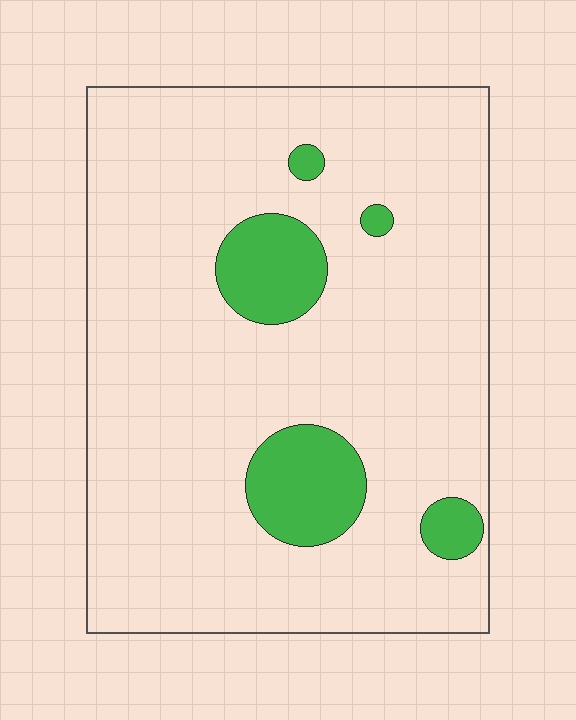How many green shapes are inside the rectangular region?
5.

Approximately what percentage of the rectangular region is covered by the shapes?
Approximately 10%.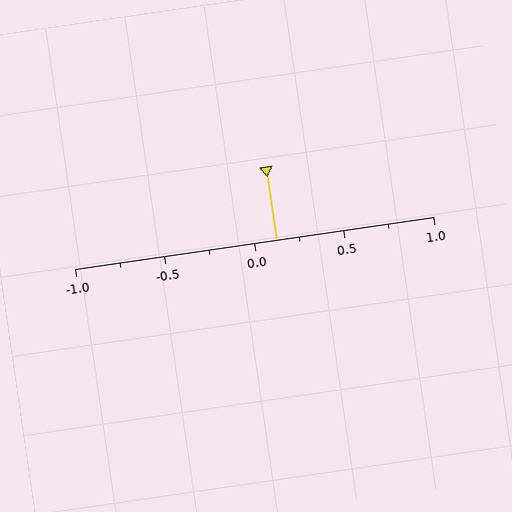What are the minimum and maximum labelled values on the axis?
The axis runs from -1.0 to 1.0.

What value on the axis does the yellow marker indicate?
The marker indicates approximately 0.12.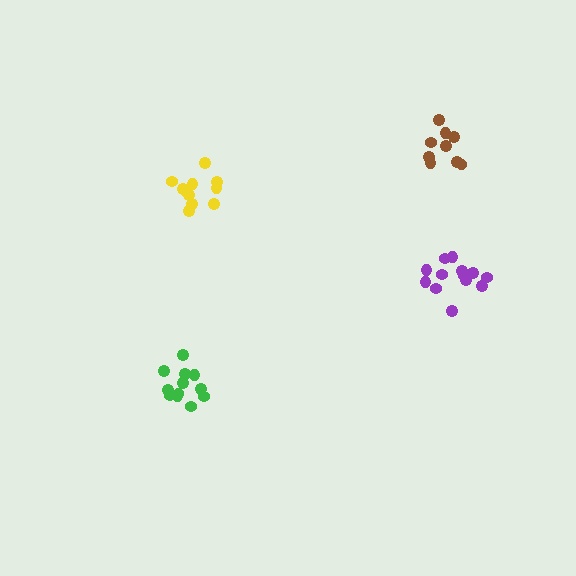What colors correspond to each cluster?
The clusters are colored: brown, yellow, purple, green.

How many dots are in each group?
Group 1: 9 dots, Group 2: 11 dots, Group 3: 13 dots, Group 4: 12 dots (45 total).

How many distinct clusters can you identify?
There are 4 distinct clusters.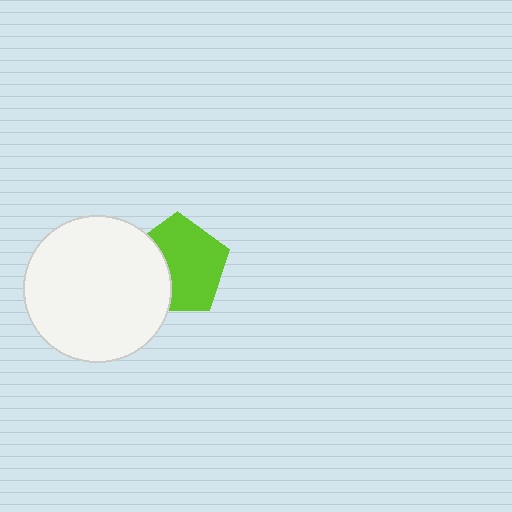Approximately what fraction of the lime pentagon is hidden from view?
Roughly 33% of the lime pentagon is hidden behind the white circle.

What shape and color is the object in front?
The object in front is a white circle.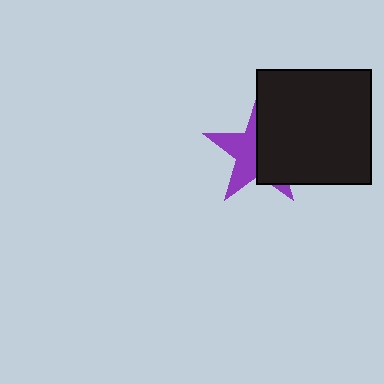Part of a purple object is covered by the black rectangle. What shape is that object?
It is a star.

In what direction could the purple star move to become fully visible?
The purple star could move left. That would shift it out from behind the black rectangle entirely.